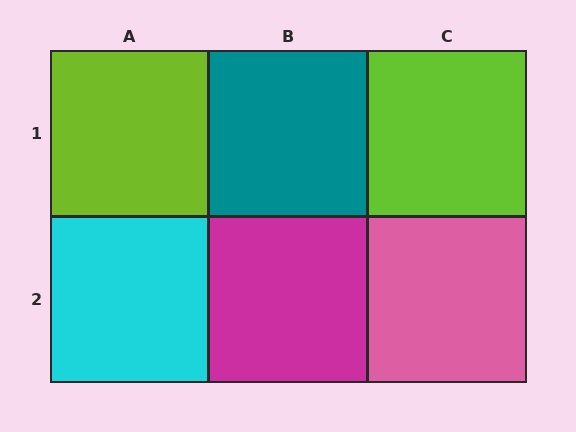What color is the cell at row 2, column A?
Cyan.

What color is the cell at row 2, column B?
Magenta.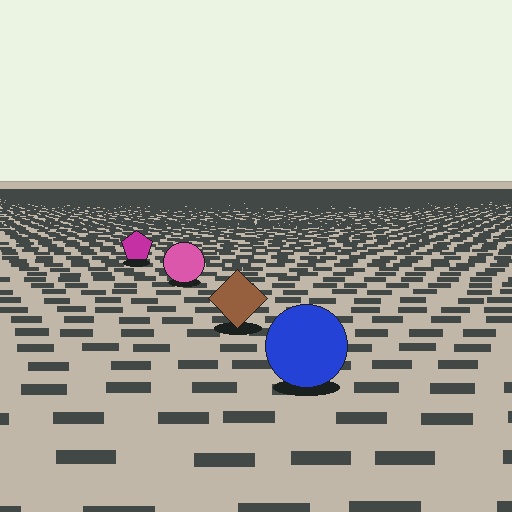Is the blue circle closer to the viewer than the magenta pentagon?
Yes. The blue circle is closer — you can tell from the texture gradient: the ground texture is coarser near it.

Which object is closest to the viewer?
The blue circle is closest. The texture marks near it are larger and more spread out.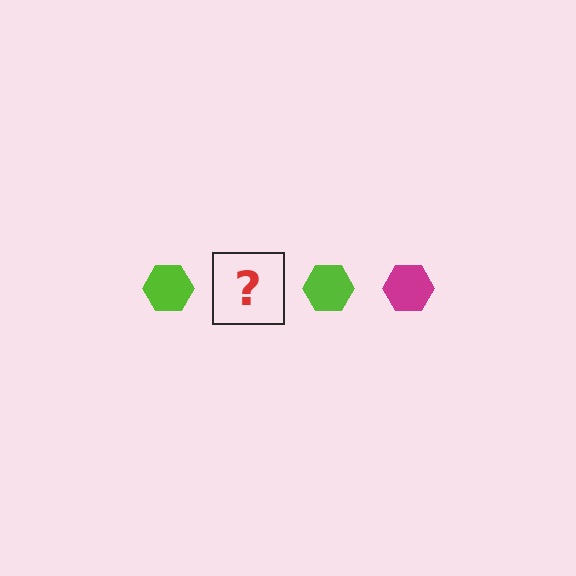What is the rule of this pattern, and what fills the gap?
The rule is that the pattern cycles through lime, magenta hexagons. The gap should be filled with a magenta hexagon.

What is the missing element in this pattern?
The missing element is a magenta hexagon.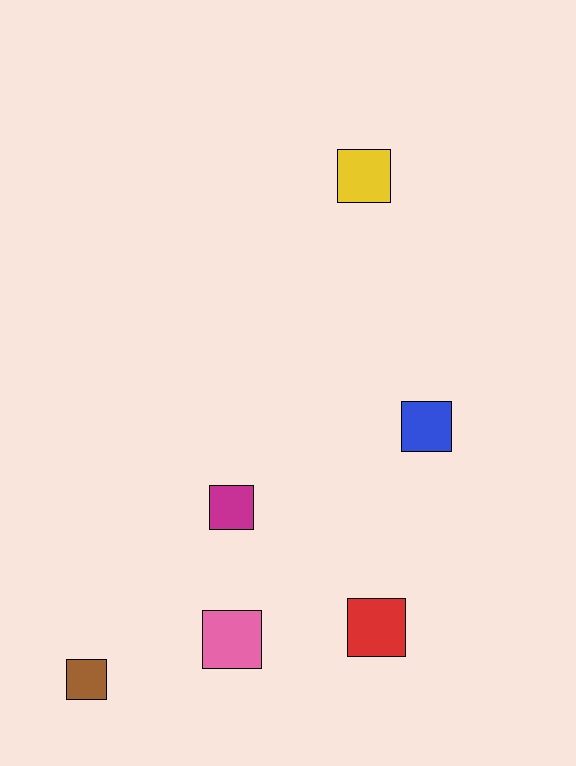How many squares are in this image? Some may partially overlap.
There are 6 squares.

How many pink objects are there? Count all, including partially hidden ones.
There is 1 pink object.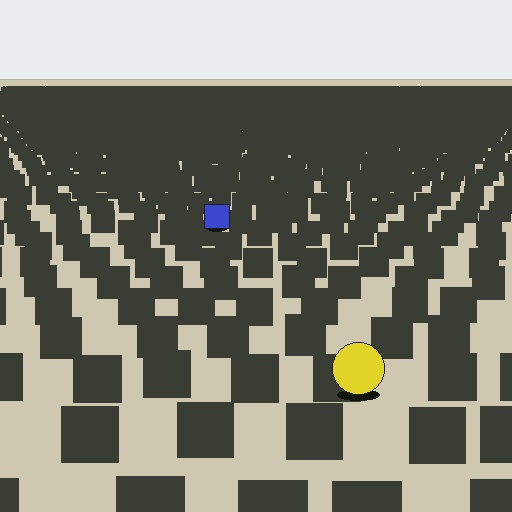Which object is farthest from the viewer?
The blue square is farthest from the viewer. It appears smaller and the ground texture around it is denser.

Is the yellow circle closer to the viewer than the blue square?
Yes. The yellow circle is closer — you can tell from the texture gradient: the ground texture is coarser near it.